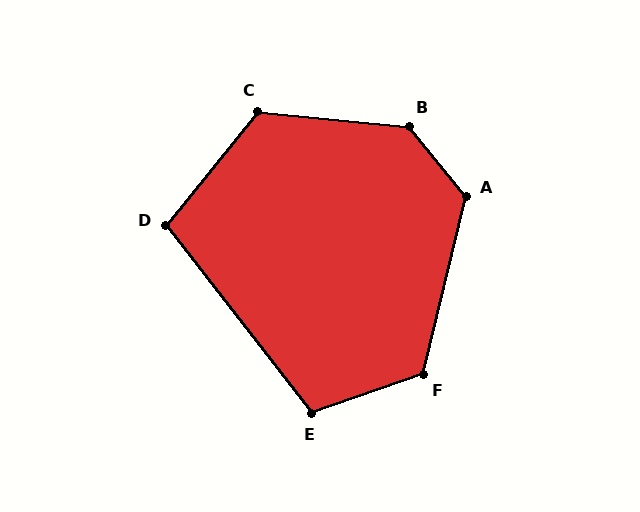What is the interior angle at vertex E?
Approximately 109 degrees (obtuse).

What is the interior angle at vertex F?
Approximately 122 degrees (obtuse).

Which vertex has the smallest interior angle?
D, at approximately 103 degrees.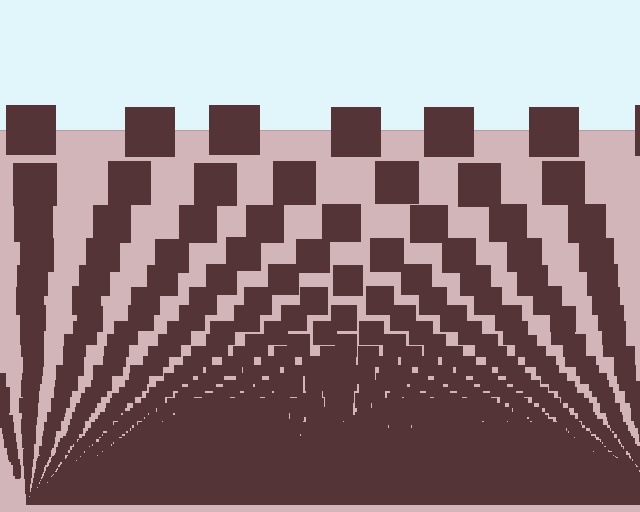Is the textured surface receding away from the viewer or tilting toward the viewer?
The surface appears to tilt toward the viewer. Texture elements get larger and sparser toward the top.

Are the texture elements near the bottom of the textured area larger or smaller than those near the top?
Smaller. The gradient is inverted — elements near the bottom are smaller and denser.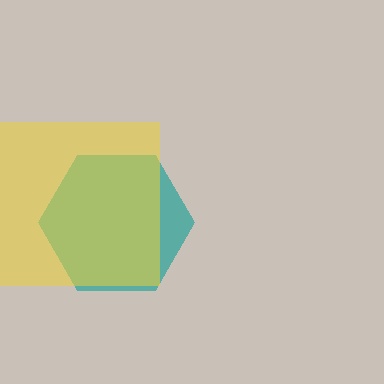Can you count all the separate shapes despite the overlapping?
Yes, there are 2 separate shapes.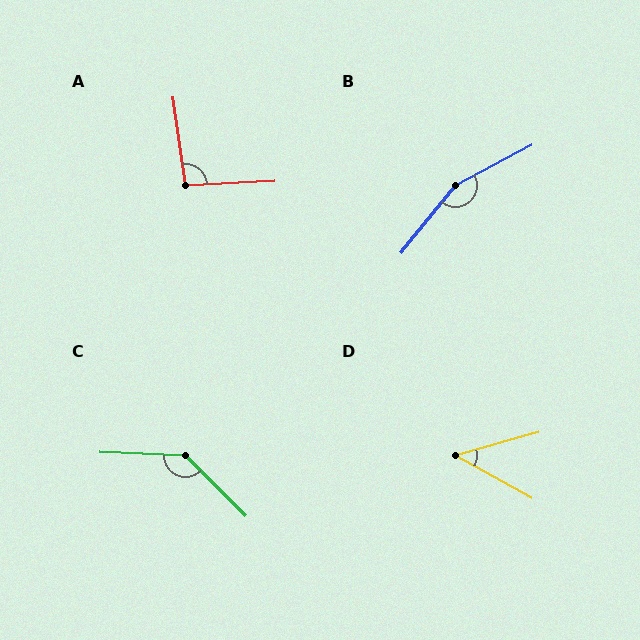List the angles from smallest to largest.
D (45°), A (95°), C (137°), B (157°).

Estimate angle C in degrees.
Approximately 137 degrees.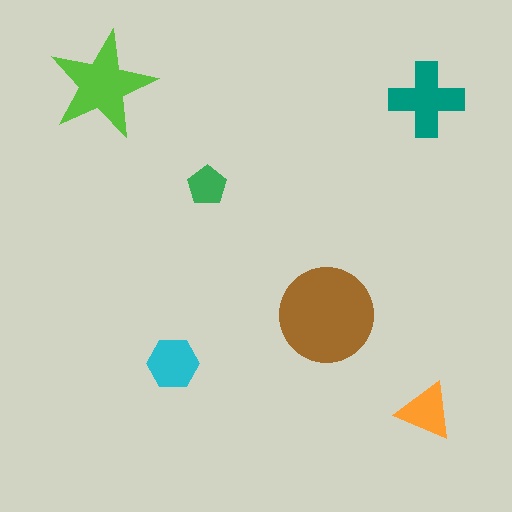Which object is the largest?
The brown circle.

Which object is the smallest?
The green pentagon.